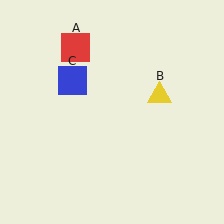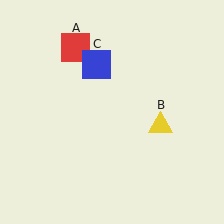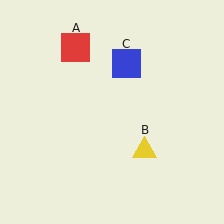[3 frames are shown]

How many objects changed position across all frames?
2 objects changed position: yellow triangle (object B), blue square (object C).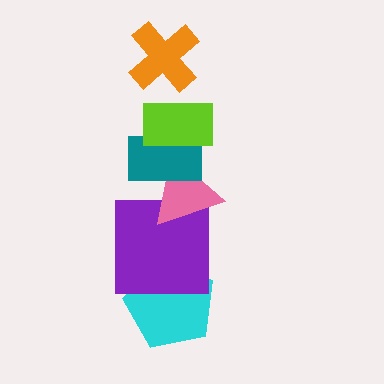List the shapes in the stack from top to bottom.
From top to bottom: the orange cross, the lime rectangle, the teal rectangle, the pink triangle, the purple square, the cyan pentagon.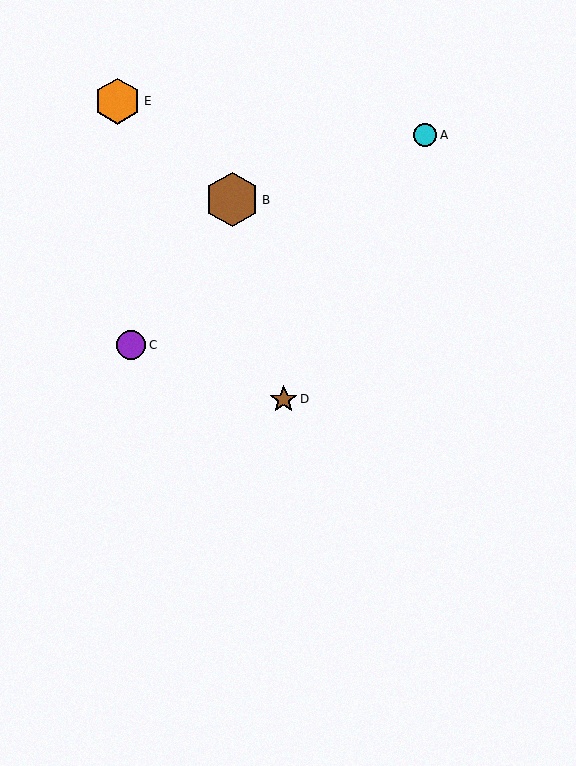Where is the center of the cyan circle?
The center of the cyan circle is at (425, 135).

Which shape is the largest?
The brown hexagon (labeled B) is the largest.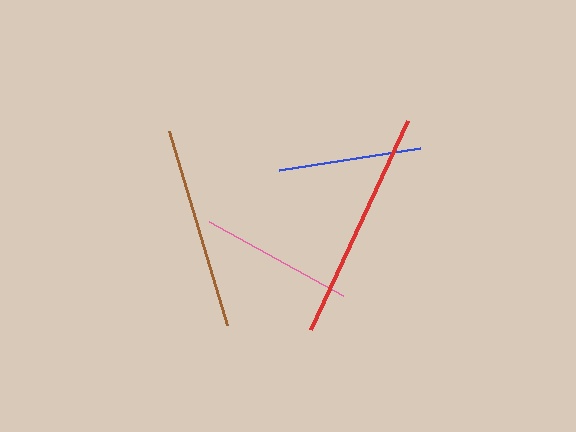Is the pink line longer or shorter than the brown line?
The brown line is longer than the pink line.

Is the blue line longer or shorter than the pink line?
The pink line is longer than the blue line.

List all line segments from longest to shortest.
From longest to shortest: red, brown, pink, blue.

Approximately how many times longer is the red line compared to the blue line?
The red line is approximately 1.6 times the length of the blue line.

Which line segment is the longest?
The red line is the longest at approximately 231 pixels.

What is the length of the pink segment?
The pink segment is approximately 153 pixels long.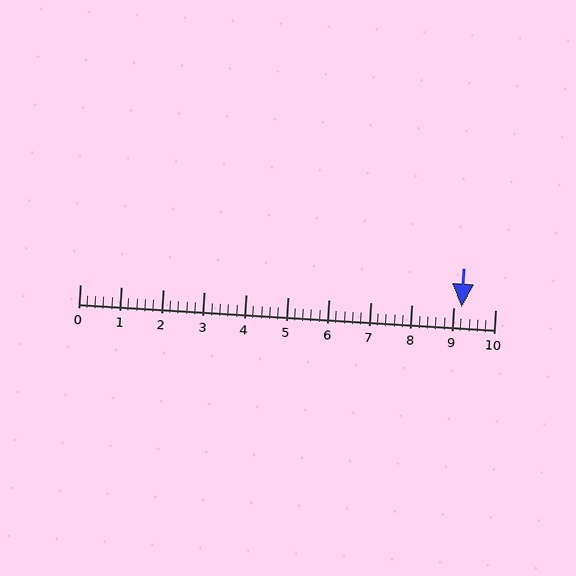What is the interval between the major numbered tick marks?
The major tick marks are spaced 1 units apart.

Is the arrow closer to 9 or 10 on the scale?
The arrow is closer to 9.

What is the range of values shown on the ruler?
The ruler shows values from 0 to 10.